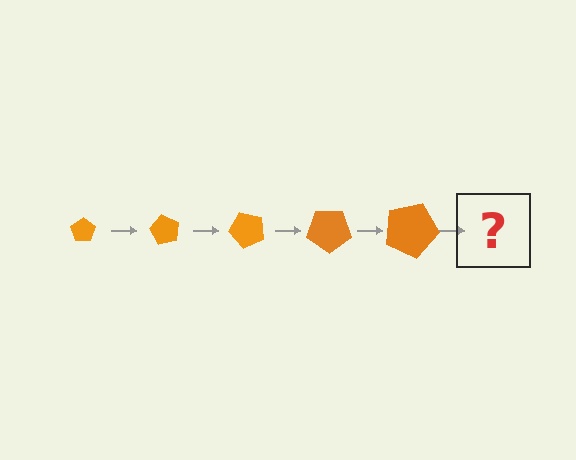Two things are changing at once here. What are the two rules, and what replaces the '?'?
The two rules are that the pentagon grows larger each step and it rotates 60 degrees each step. The '?' should be a pentagon, larger than the previous one and rotated 300 degrees from the start.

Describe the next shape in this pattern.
It should be a pentagon, larger than the previous one and rotated 300 degrees from the start.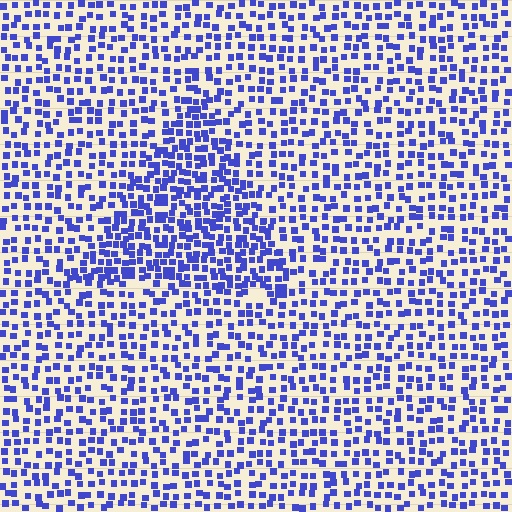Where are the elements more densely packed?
The elements are more densely packed inside the triangle boundary.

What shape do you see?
I see a triangle.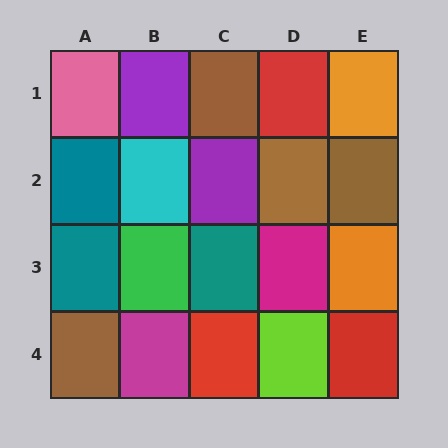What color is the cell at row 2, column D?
Brown.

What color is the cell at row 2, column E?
Brown.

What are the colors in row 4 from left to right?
Brown, magenta, red, lime, red.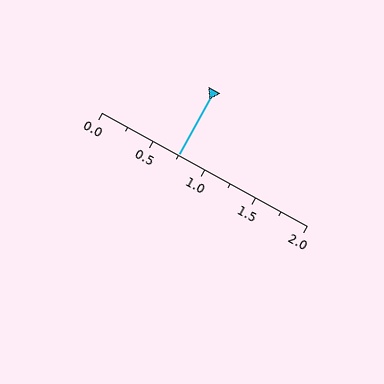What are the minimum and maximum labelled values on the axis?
The axis runs from 0.0 to 2.0.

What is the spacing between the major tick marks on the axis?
The major ticks are spaced 0.5 apart.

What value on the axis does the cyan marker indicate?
The marker indicates approximately 0.75.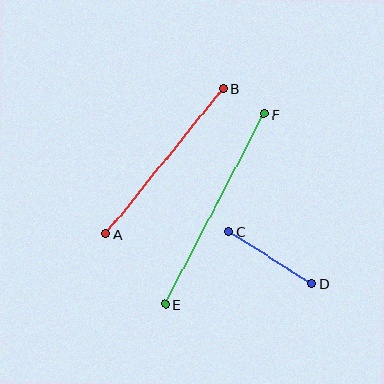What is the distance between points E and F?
The distance is approximately 215 pixels.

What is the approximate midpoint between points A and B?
The midpoint is at approximately (164, 161) pixels.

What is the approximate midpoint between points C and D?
The midpoint is at approximately (271, 258) pixels.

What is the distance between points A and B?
The distance is approximately 187 pixels.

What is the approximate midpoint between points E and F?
The midpoint is at approximately (215, 209) pixels.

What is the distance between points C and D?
The distance is approximately 98 pixels.